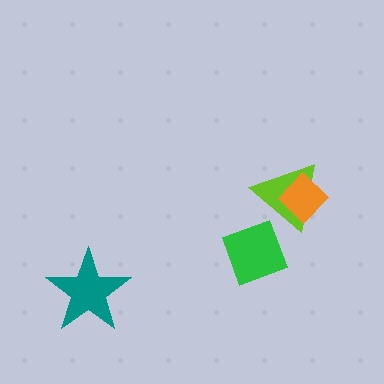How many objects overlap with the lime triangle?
1 object overlaps with the lime triangle.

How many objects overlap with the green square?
0 objects overlap with the green square.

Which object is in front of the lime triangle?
The orange diamond is in front of the lime triangle.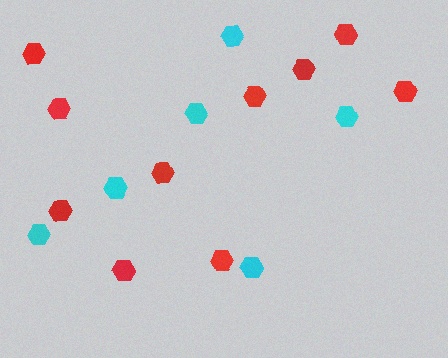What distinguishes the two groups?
There are 2 groups: one group of red hexagons (10) and one group of cyan hexagons (6).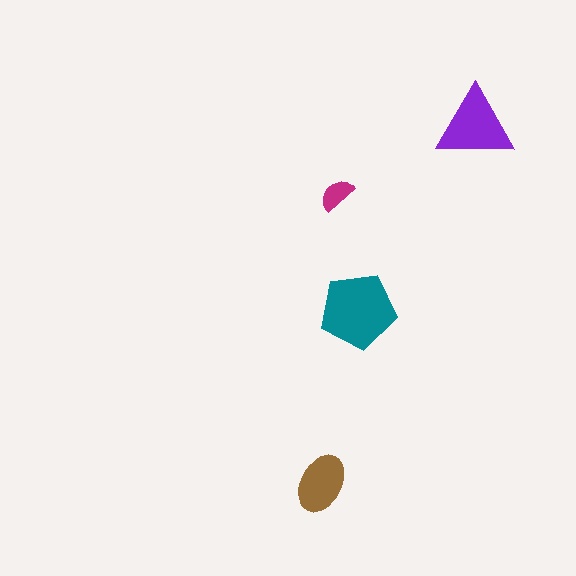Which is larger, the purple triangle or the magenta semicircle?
The purple triangle.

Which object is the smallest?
The magenta semicircle.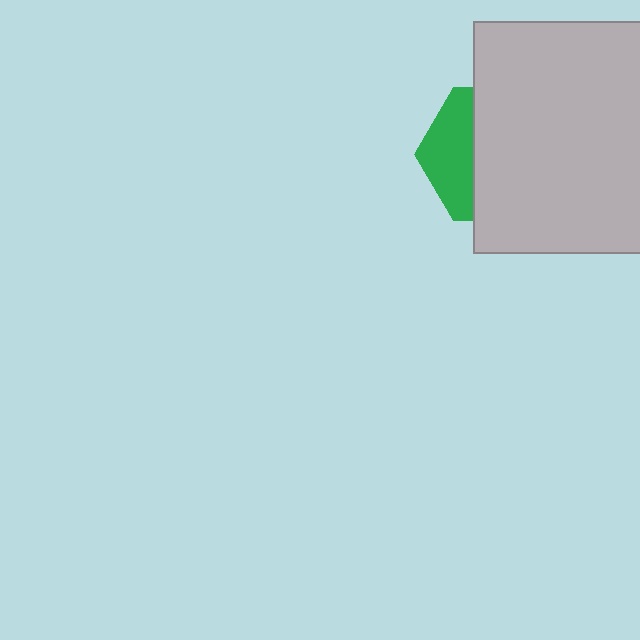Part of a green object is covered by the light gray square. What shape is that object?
It is a hexagon.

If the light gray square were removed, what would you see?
You would see the complete green hexagon.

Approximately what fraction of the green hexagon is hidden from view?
Roughly 66% of the green hexagon is hidden behind the light gray square.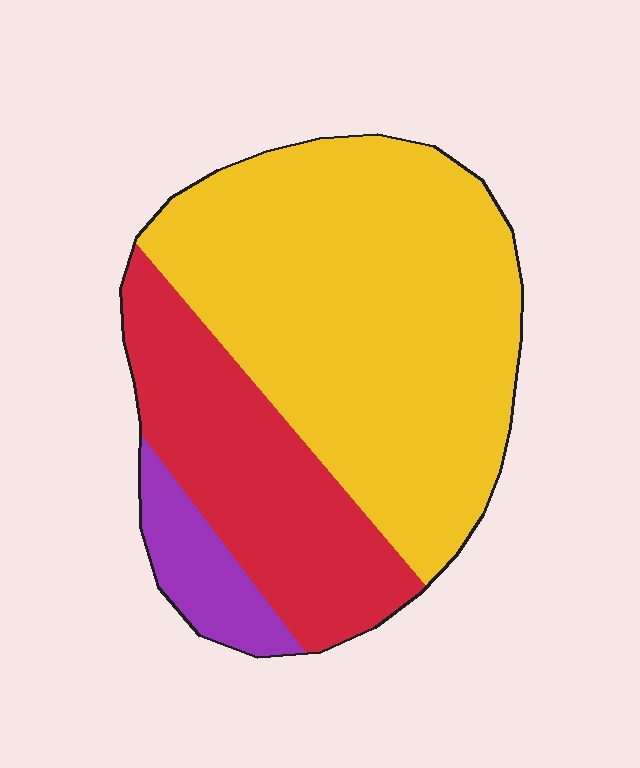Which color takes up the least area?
Purple, at roughly 10%.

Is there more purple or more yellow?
Yellow.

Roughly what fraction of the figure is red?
Red takes up between a quarter and a half of the figure.